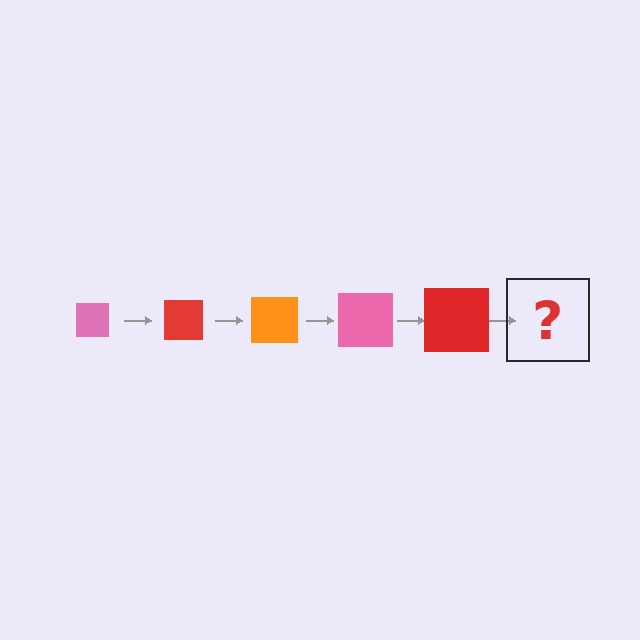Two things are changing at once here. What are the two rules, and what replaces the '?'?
The two rules are that the square grows larger each step and the color cycles through pink, red, and orange. The '?' should be an orange square, larger than the previous one.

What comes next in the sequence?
The next element should be an orange square, larger than the previous one.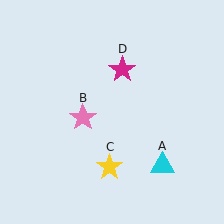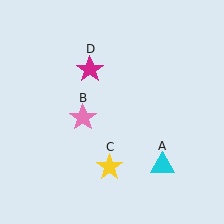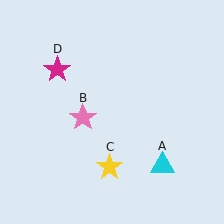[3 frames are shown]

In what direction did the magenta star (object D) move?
The magenta star (object D) moved left.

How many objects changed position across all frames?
1 object changed position: magenta star (object D).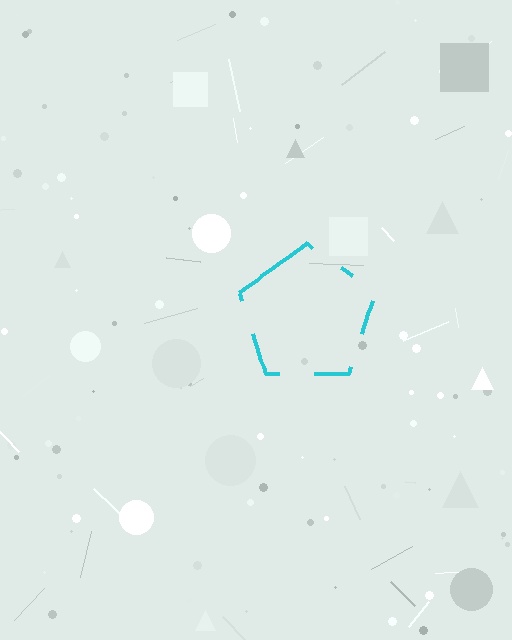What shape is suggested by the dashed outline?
The dashed outline suggests a pentagon.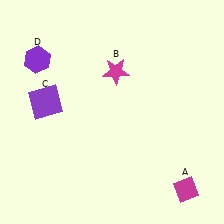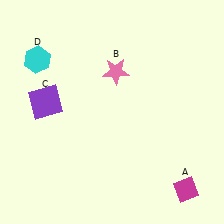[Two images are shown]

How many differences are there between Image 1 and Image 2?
There are 2 differences between the two images.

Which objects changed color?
B changed from magenta to pink. D changed from purple to cyan.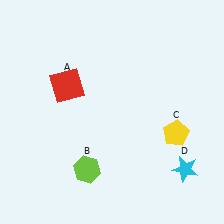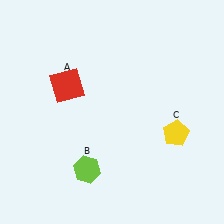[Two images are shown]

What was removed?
The cyan star (D) was removed in Image 2.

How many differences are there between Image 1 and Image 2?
There is 1 difference between the two images.